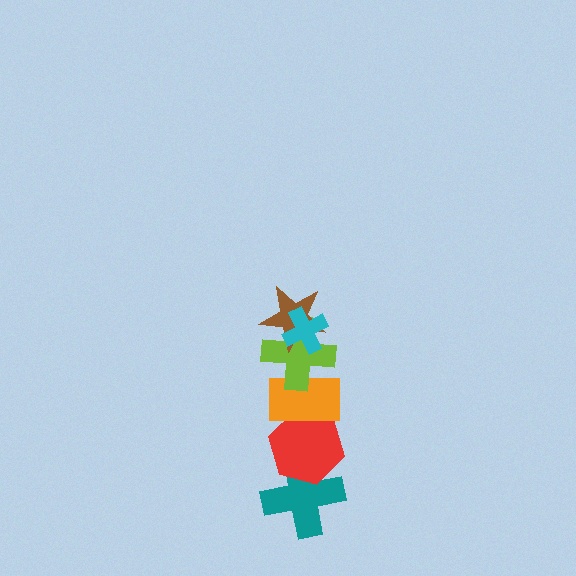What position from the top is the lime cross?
The lime cross is 3rd from the top.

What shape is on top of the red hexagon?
The orange rectangle is on top of the red hexagon.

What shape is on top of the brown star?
The cyan cross is on top of the brown star.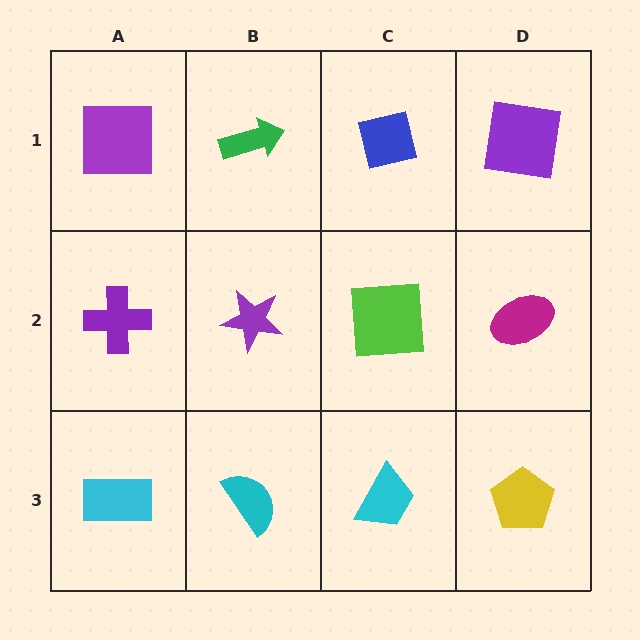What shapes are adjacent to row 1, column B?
A purple star (row 2, column B), a purple square (row 1, column A), a blue square (row 1, column C).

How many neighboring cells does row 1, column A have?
2.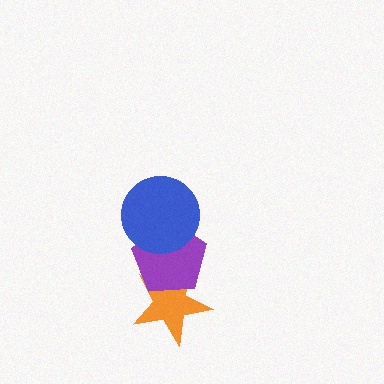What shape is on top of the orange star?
The purple pentagon is on top of the orange star.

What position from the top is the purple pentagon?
The purple pentagon is 2nd from the top.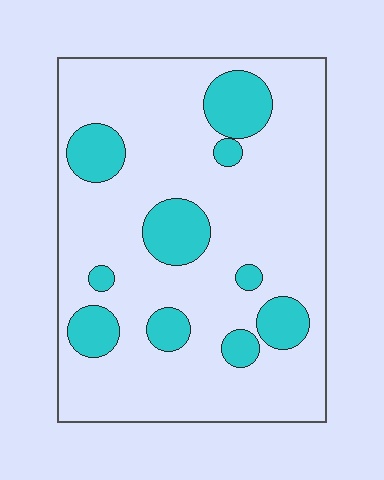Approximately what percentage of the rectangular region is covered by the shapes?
Approximately 20%.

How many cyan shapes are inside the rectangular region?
10.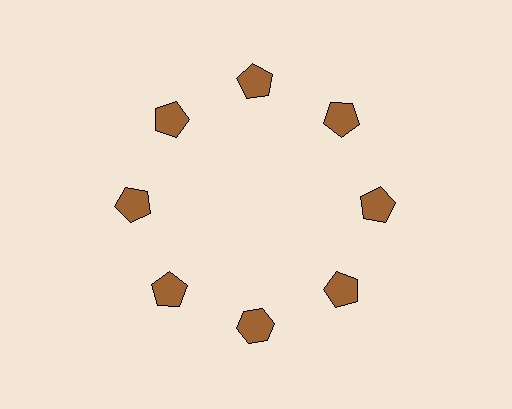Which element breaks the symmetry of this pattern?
The brown hexagon at roughly the 6 o'clock position breaks the symmetry. All other shapes are brown pentagons.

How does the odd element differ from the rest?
It has a different shape: hexagon instead of pentagon.